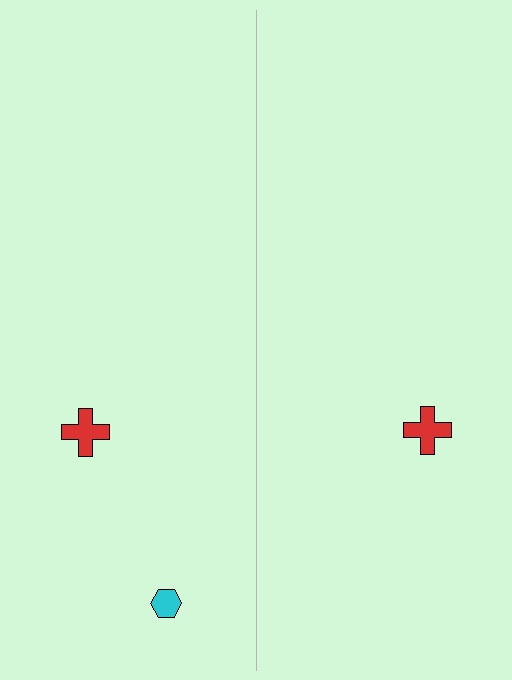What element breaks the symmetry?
A cyan hexagon is missing from the right side.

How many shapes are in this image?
There are 3 shapes in this image.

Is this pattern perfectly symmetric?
No, the pattern is not perfectly symmetric. A cyan hexagon is missing from the right side.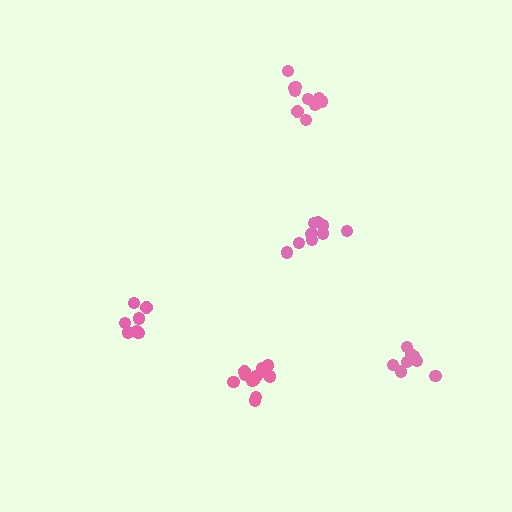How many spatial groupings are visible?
There are 5 spatial groupings.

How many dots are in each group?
Group 1: 8 dots, Group 2: 10 dots, Group 3: 10 dots, Group 4: 12 dots, Group 5: 7 dots (47 total).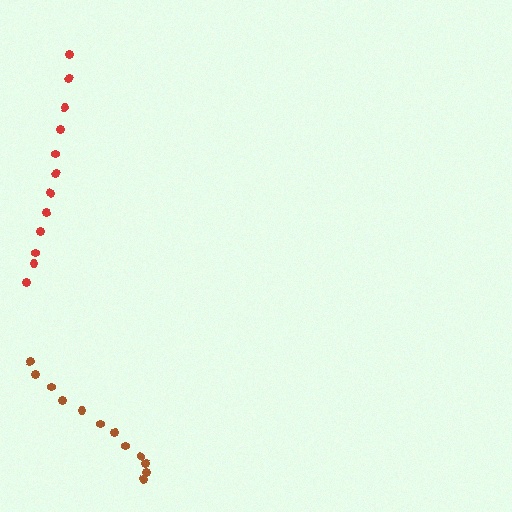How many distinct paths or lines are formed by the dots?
There are 2 distinct paths.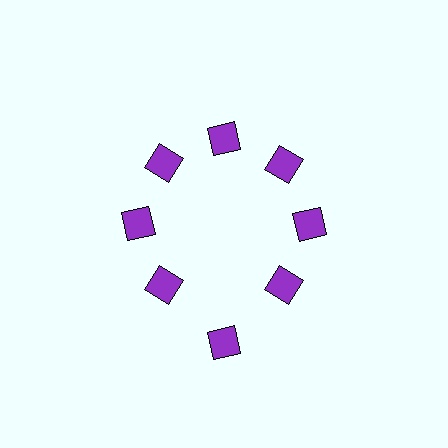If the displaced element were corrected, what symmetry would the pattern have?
It would have 8-fold rotational symmetry — the pattern would map onto itself every 45 degrees.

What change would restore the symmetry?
The symmetry would be restored by moving it inward, back onto the ring so that all 8 diamonds sit at equal angles and equal distance from the center.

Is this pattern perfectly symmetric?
No. The 8 purple diamonds are arranged in a ring, but one element near the 6 o'clock position is pushed outward from the center, breaking the 8-fold rotational symmetry.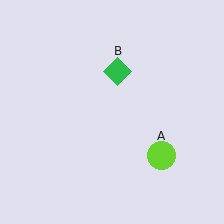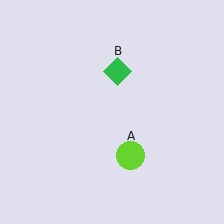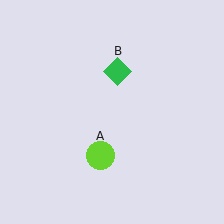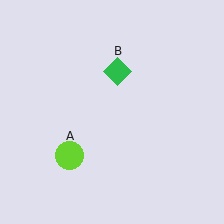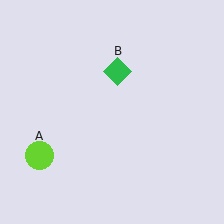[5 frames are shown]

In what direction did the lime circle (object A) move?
The lime circle (object A) moved left.